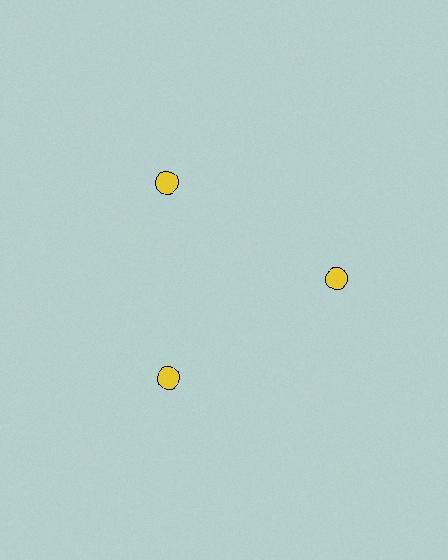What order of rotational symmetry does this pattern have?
This pattern has 3-fold rotational symmetry.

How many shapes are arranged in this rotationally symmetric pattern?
There are 3 shapes, arranged in 3 groups of 1.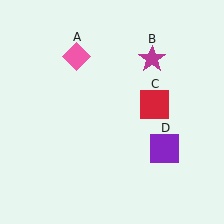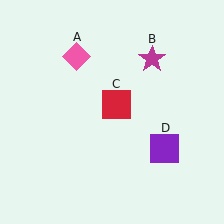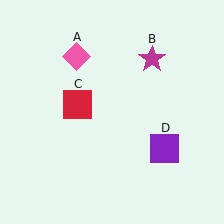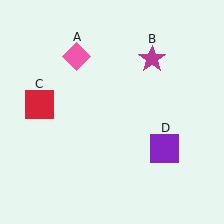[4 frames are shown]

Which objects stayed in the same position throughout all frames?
Pink diamond (object A) and magenta star (object B) and purple square (object D) remained stationary.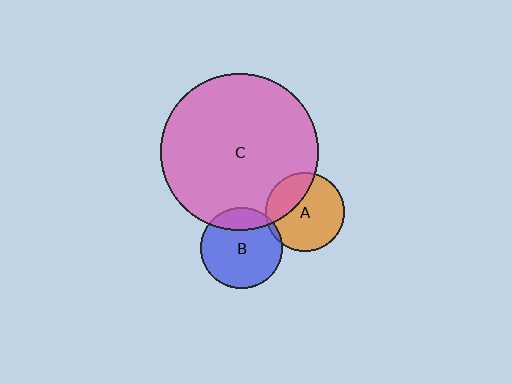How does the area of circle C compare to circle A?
Approximately 4.0 times.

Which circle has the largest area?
Circle C (pink).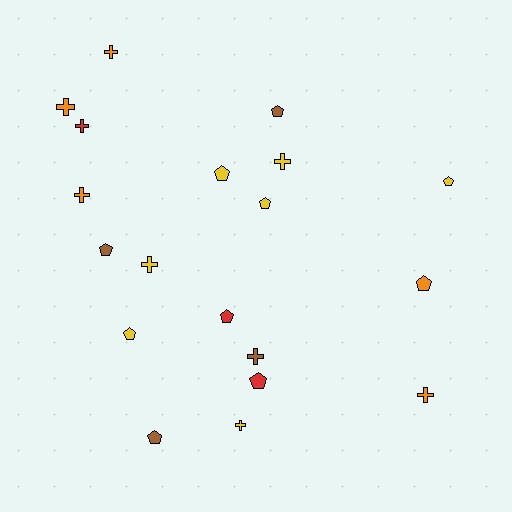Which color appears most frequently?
Yellow, with 7 objects.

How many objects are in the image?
There are 19 objects.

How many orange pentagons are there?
There is 1 orange pentagon.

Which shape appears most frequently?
Pentagon, with 10 objects.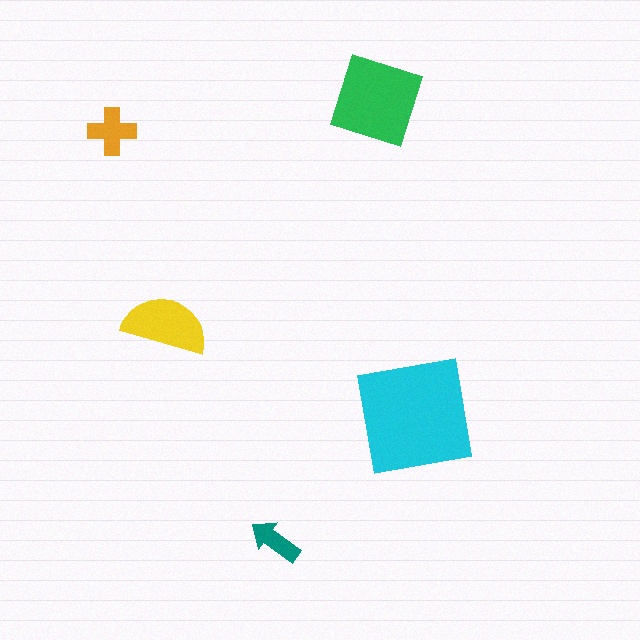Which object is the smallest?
The teal arrow.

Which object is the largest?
The cyan square.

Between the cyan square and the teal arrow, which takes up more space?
The cyan square.